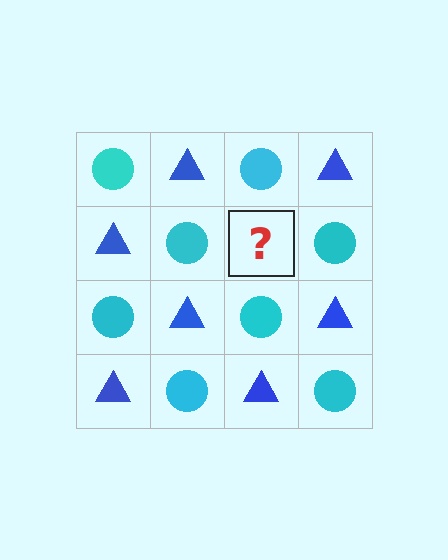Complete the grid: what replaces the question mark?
The question mark should be replaced with a blue triangle.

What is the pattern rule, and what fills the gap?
The rule is that it alternates cyan circle and blue triangle in a checkerboard pattern. The gap should be filled with a blue triangle.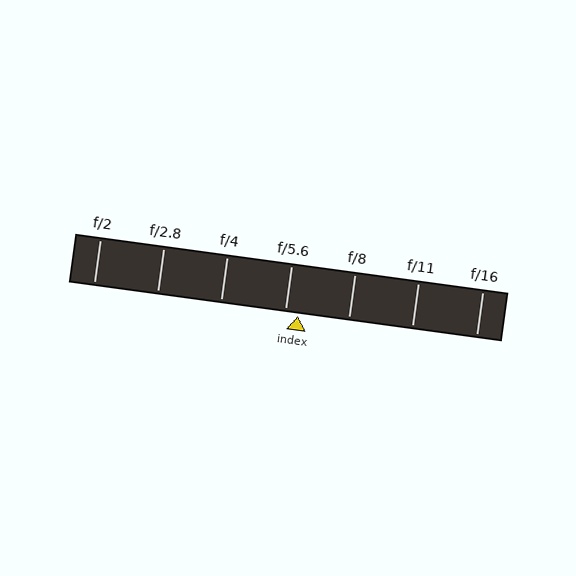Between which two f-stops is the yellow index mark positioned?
The index mark is between f/5.6 and f/8.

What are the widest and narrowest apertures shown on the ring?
The widest aperture shown is f/2 and the narrowest is f/16.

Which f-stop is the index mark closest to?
The index mark is closest to f/5.6.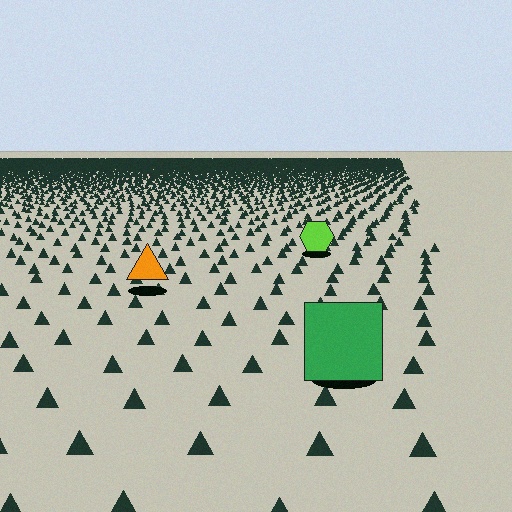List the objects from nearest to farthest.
From nearest to farthest: the green square, the orange triangle, the lime hexagon.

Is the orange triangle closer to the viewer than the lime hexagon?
Yes. The orange triangle is closer — you can tell from the texture gradient: the ground texture is coarser near it.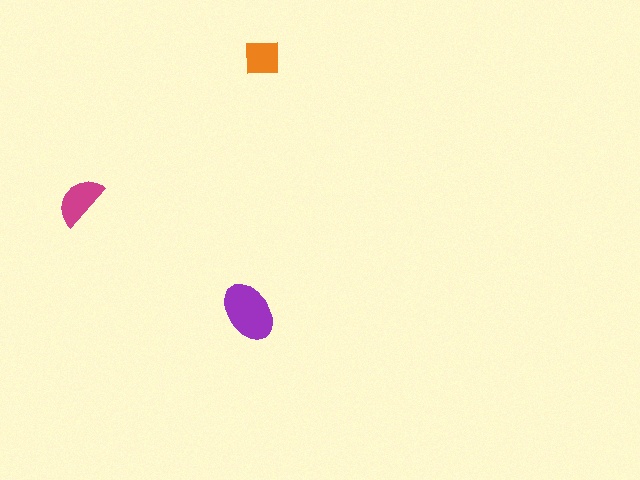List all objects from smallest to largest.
The orange square, the magenta semicircle, the purple ellipse.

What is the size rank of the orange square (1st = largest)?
3rd.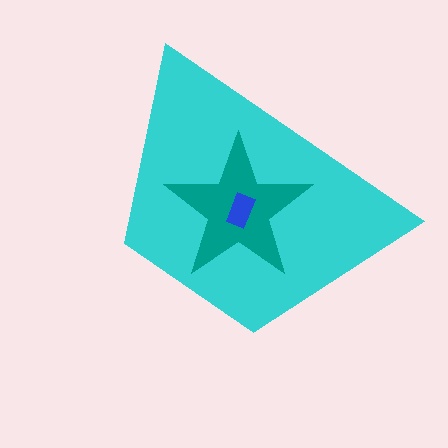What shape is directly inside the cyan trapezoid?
The teal star.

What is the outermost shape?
The cyan trapezoid.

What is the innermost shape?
The blue rectangle.